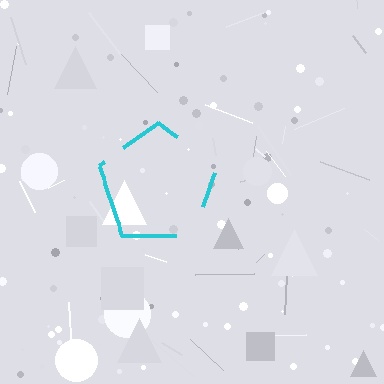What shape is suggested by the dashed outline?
The dashed outline suggests a pentagon.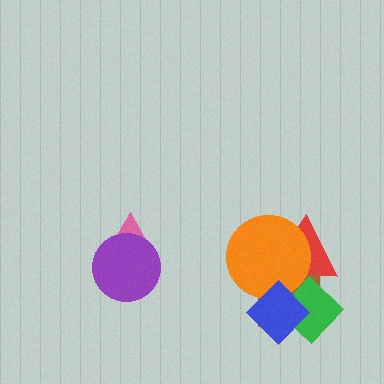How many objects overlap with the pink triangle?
1 object overlaps with the pink triangle.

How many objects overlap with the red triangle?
4 objects overlap with the red triangle.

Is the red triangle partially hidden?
Yes, it is partially covered by another shape.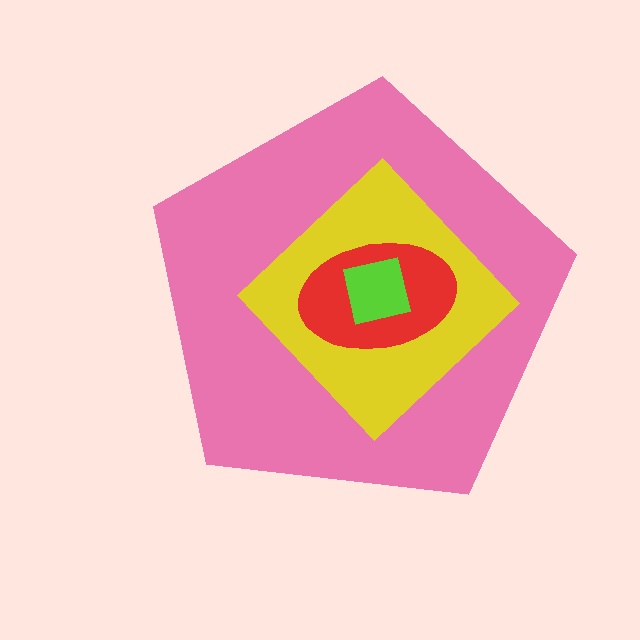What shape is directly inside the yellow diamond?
The red ellipse.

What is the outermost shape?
The pink pentagon.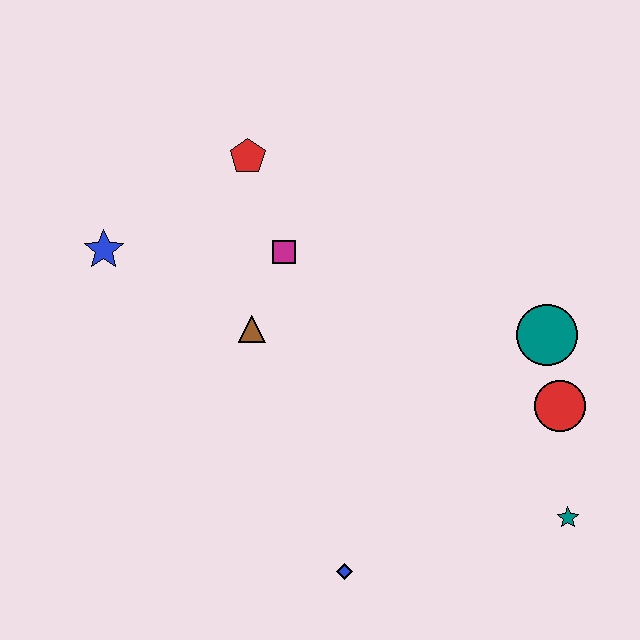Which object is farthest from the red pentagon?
The teal star is farthest from the red pentagon.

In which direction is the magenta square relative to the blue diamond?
The magenta square is above the blue diamond.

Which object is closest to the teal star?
The red circle is closest to the teal star.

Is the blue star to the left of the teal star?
Yes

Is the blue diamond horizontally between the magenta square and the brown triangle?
No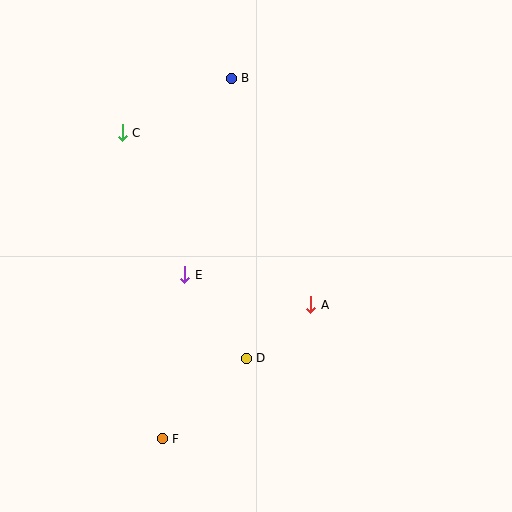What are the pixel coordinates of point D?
Point D is at (246, 358).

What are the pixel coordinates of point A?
Point A is at (311, 305).